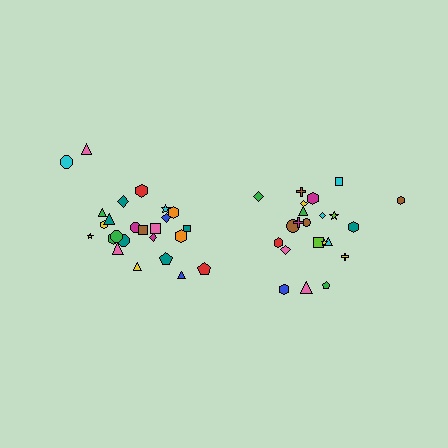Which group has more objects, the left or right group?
The left group.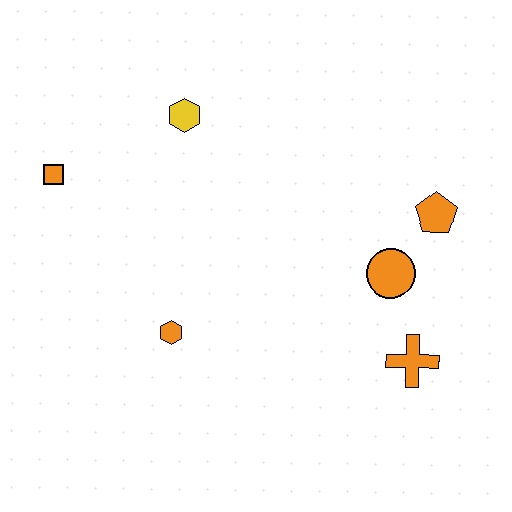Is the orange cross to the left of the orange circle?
No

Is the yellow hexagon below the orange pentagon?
No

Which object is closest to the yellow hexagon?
The orange square is closest to the yellow hexagon.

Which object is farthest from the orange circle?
The orange square is farthest from the orange circle.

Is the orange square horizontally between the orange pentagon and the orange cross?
No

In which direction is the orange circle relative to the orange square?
The orange circle is to the right of the orange square.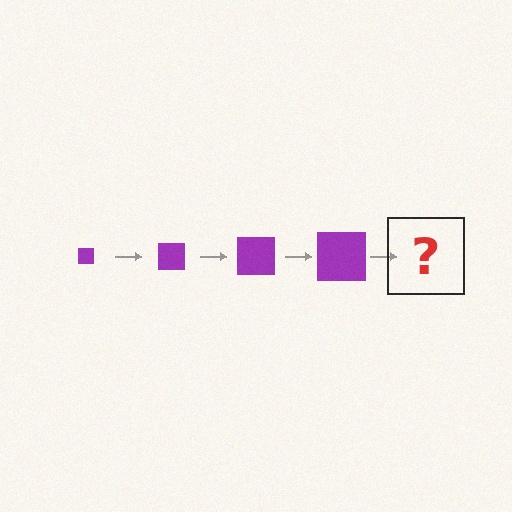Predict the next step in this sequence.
The next step is a purple square, larger than the previous one.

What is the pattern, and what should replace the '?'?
The pattern is that the square gets progressively larger each step. The '?' should be a purple square, larger than the previous one.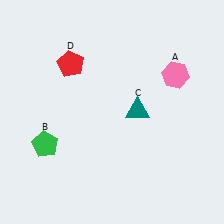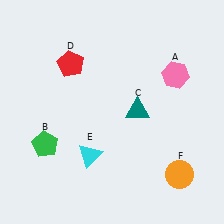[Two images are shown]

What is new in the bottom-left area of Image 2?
A cyan triangle (E) was added in the bottom-left area of Image 2.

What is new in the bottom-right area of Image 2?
An orange circle (F) was added in the bottom-right area of Image 2.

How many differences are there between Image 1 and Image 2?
There are 2 differences between the two images.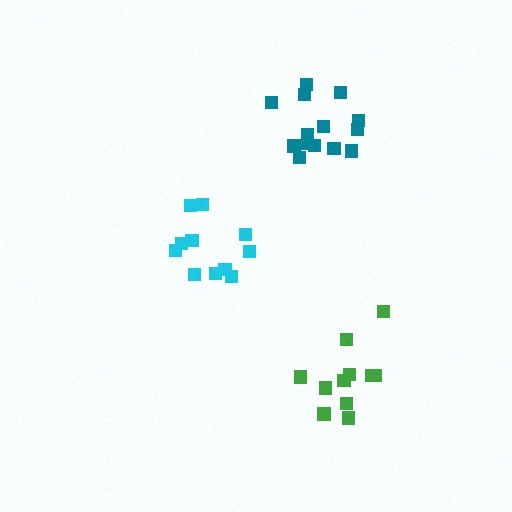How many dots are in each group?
Group 1: 14 dots, Group 2: 11 dots, Group 3: 11 dots (36 total).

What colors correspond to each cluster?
The clusters are colored: teal, green, cyan.